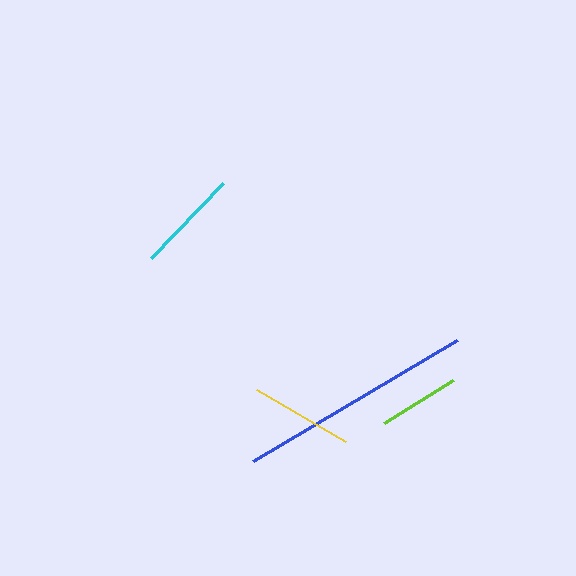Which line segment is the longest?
The blue line is the longest at approximately 238 pixels.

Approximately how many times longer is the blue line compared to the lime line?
The blue line is approximately 2.9 times the length of the lime line.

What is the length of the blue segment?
The blue segment is approximately 238 pixels long.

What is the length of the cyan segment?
The cyan segment is approximately 104 pixels long.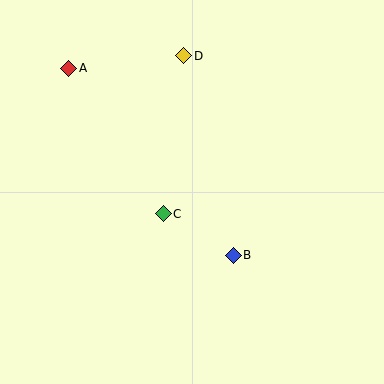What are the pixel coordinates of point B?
Point B is at (233, 255).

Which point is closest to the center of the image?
Point C at (163, 214) is closest to the center.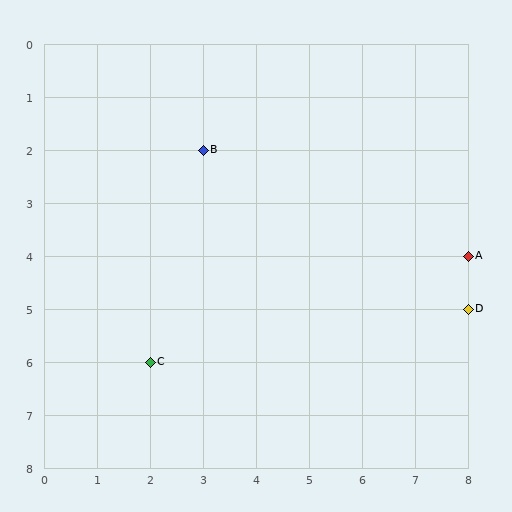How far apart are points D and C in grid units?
Points D and C are 6 columns and 1 row apart (about 6.1 grid units diagonally).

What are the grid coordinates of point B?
Point B is at grid coordinates (3, 2).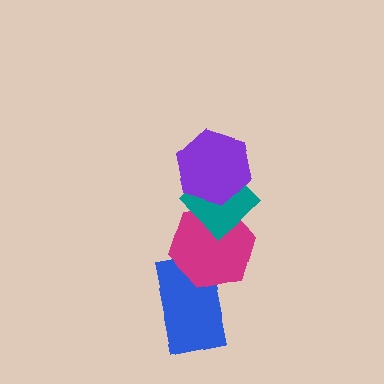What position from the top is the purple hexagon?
The purple hexagon is 1st from the top.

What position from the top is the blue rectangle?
The blue rectangle is 4th from the top.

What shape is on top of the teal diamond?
The purple hexagon is on top of the teal diamond.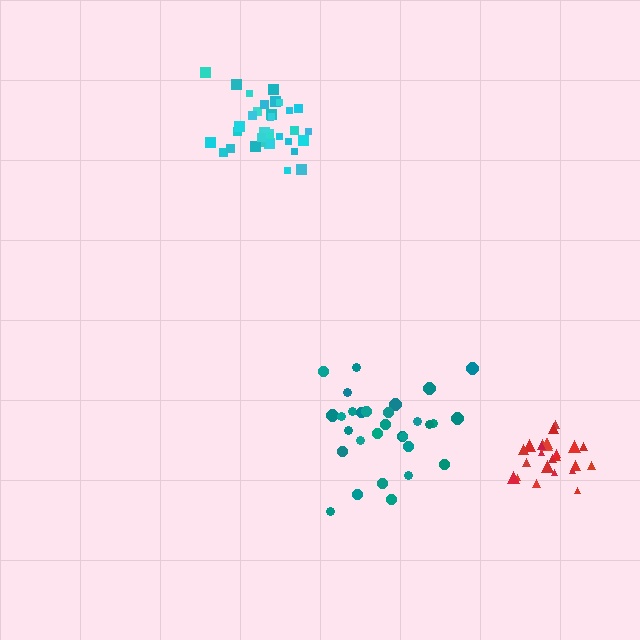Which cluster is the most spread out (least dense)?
Teal.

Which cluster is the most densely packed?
Red.